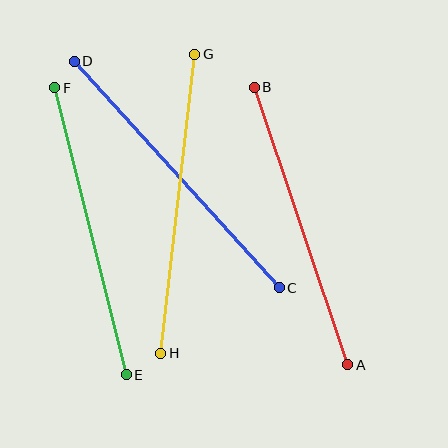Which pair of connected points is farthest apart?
Points C and D are farthest apart.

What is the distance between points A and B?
The distance is approximately 293 pixels.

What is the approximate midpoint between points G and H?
The midpoint is at approximately (178, 204) pixels.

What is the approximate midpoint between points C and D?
The midpoint is at approximately (177, 174) pixels.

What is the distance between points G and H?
The distance is approximately 301 pixels.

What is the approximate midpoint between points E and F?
The midpoint is at approximately (91, 231) pixels.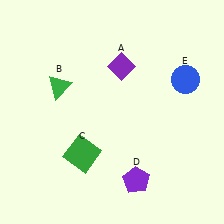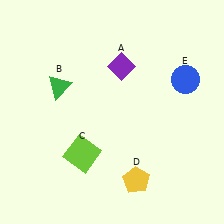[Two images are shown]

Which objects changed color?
C changed from green to lime. D changed from purple to yellow.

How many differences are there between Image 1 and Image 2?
There are 2 differences between the two images.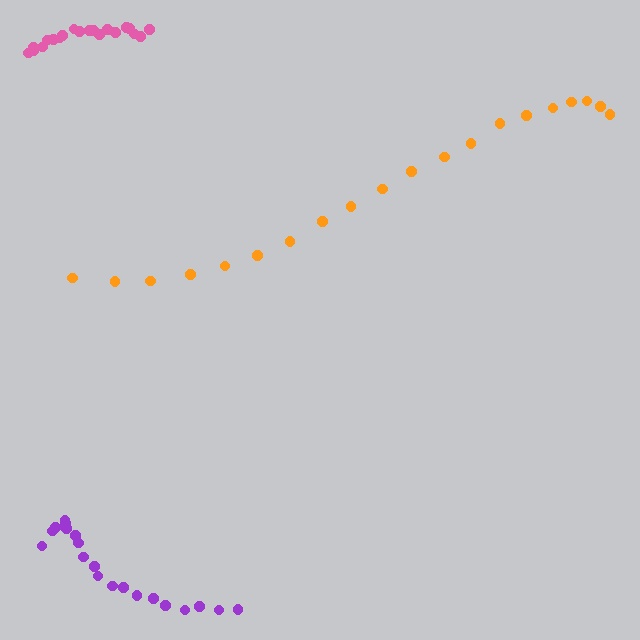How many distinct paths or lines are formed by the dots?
There are 3 distinct paths.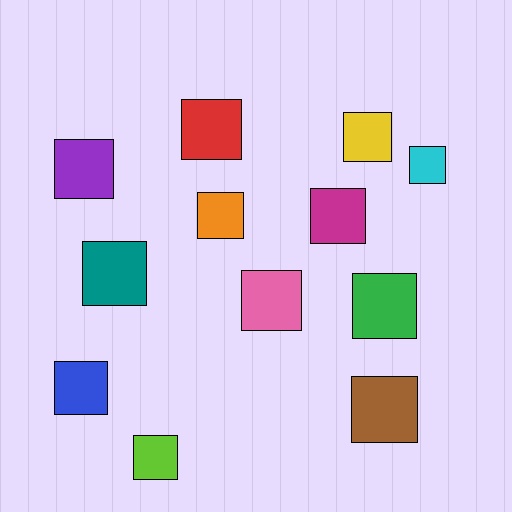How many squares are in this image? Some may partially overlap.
There are 12 squares.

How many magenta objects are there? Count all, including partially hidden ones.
There is 1 magenta object.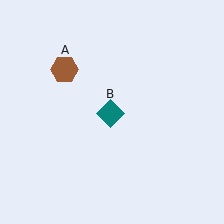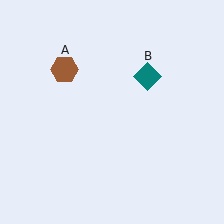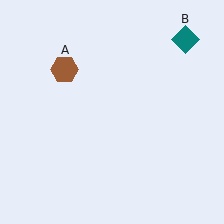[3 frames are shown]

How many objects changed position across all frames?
1 object changed position: teal diamond (object B).